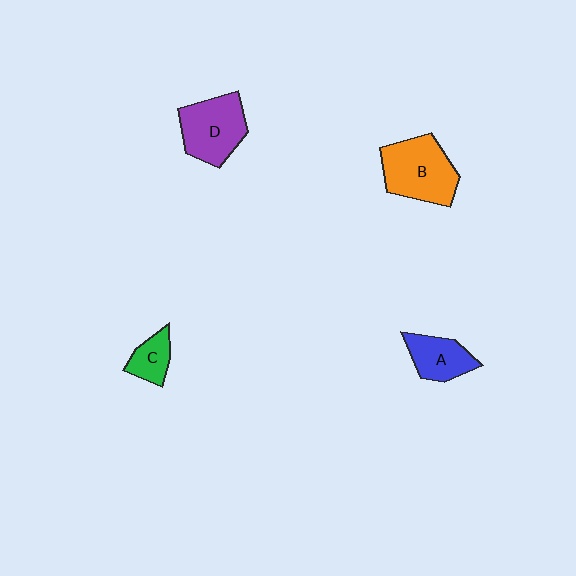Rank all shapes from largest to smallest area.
From largest to smallest: B (orange), D (purple), A (blue), C (green).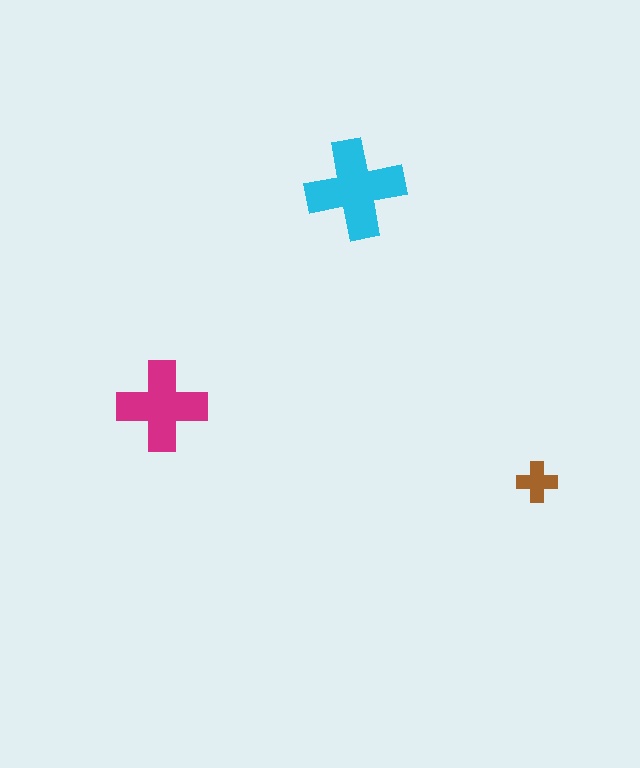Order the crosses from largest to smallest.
the cyan one, the magenta one, the brown one.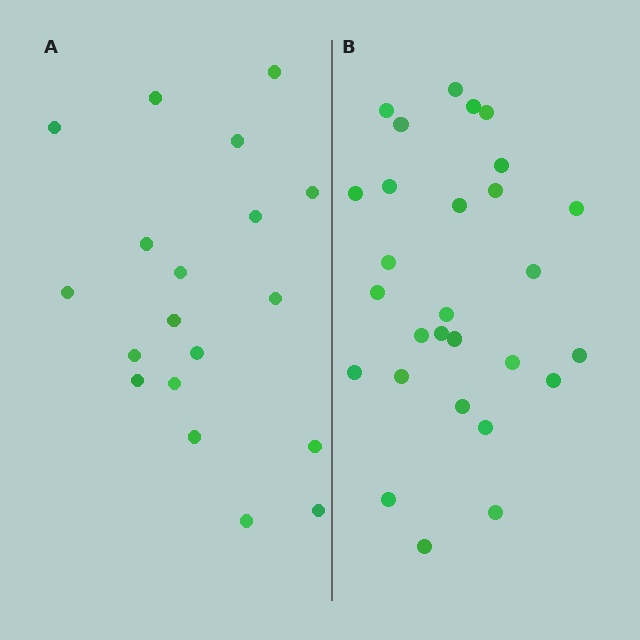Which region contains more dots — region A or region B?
Region B (the right region) has more dots.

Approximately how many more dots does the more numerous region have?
Region B has roughly 8 or so more dots than region A.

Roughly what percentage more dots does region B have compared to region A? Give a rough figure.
About 45% more.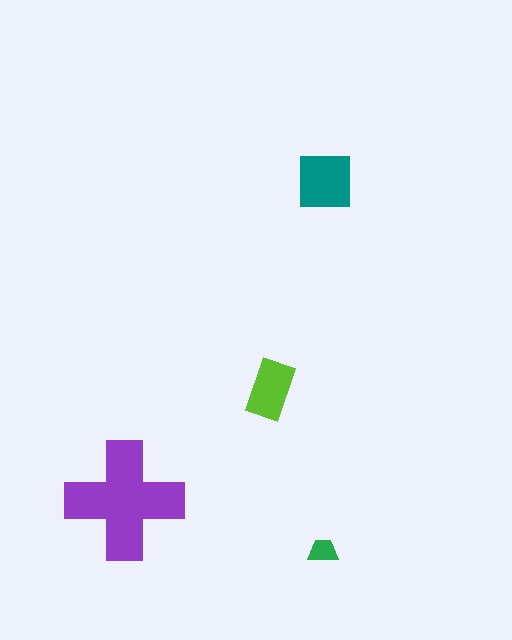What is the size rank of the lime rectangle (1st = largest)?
3rd.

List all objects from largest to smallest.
The purple cross, the teal square, the lime rectangle, the green trapezoid.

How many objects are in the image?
There are 4 objects in the image.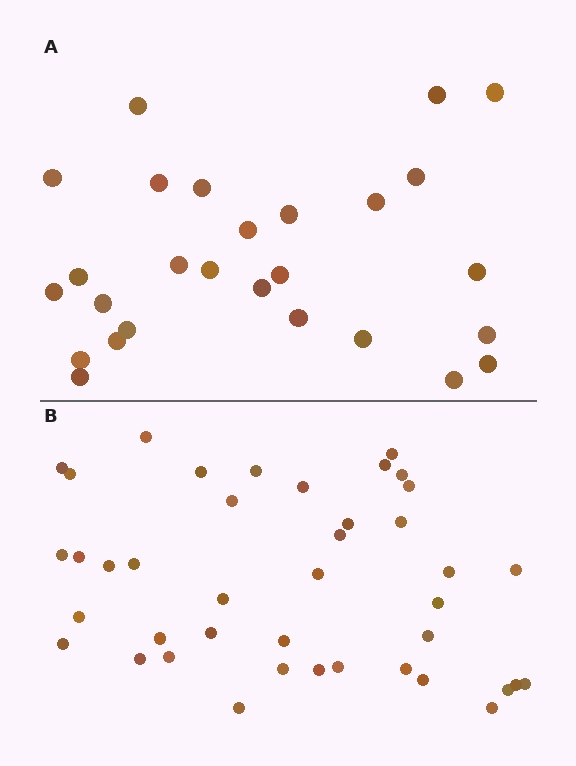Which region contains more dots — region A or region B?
Region B (the bottom region) has more dots.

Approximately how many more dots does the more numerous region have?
Region B has approximately 15 more dots than region A.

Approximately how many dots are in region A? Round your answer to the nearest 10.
About 30 dots. (The exact count is 27, which rounds to 30.)